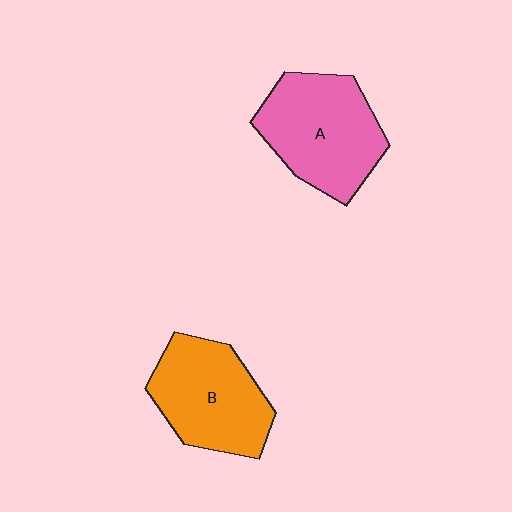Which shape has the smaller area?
Shape B (orange).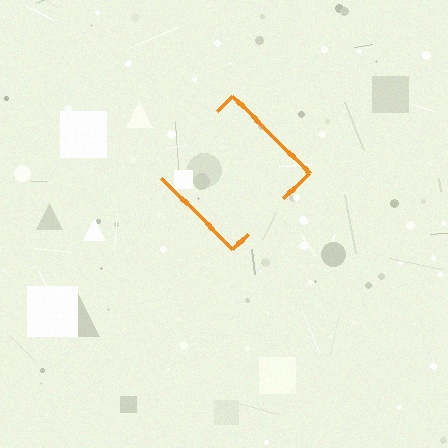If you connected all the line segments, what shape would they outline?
They would outline a diamond.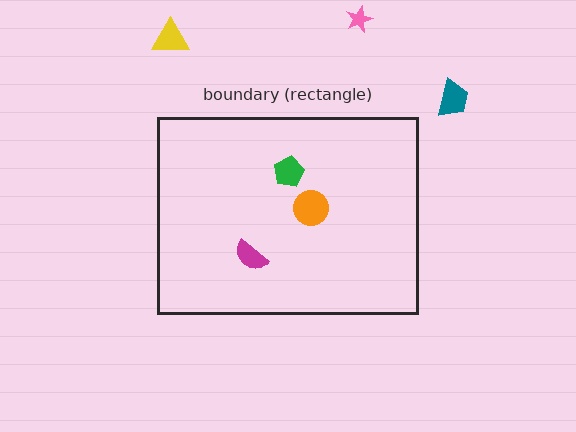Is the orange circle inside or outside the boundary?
Inside.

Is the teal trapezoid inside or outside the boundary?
Outside.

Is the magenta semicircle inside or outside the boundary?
Inside.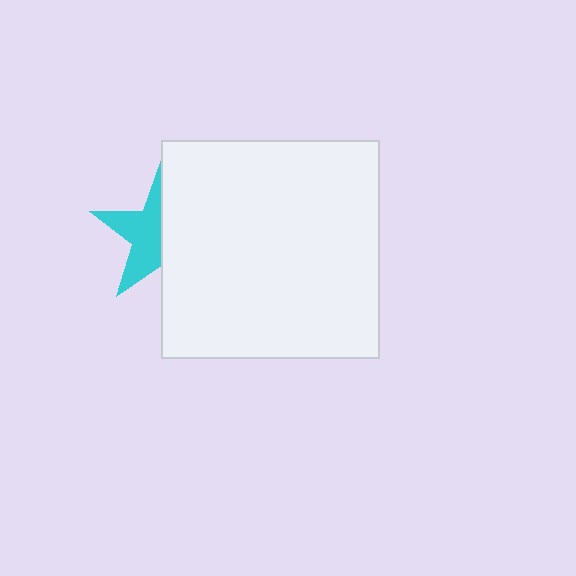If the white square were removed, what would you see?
You would see the complete cyan star.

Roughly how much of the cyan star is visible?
About half of it is visible (roughly 50%).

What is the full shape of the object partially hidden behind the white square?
The partially hidden object is a cyan star.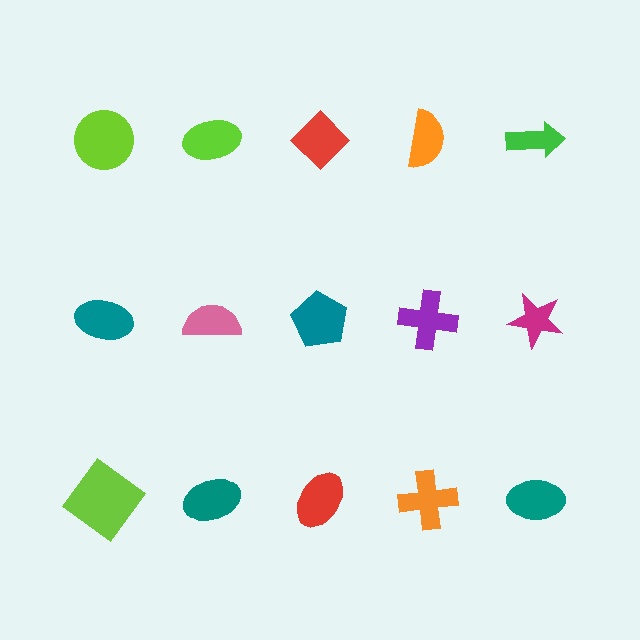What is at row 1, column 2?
A lime ellipse.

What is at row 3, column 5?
A teal ellipse.